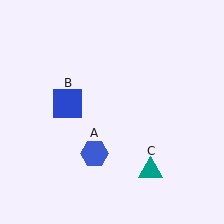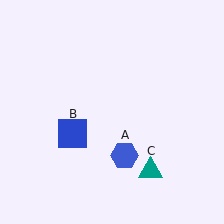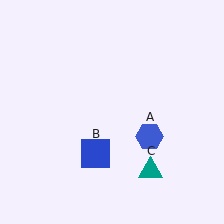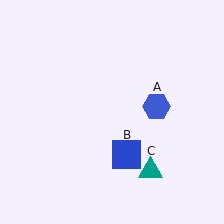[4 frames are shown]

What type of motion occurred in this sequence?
The blue hexagon (object A), blue square (object B) rotated counterclockwise around the center of the scene.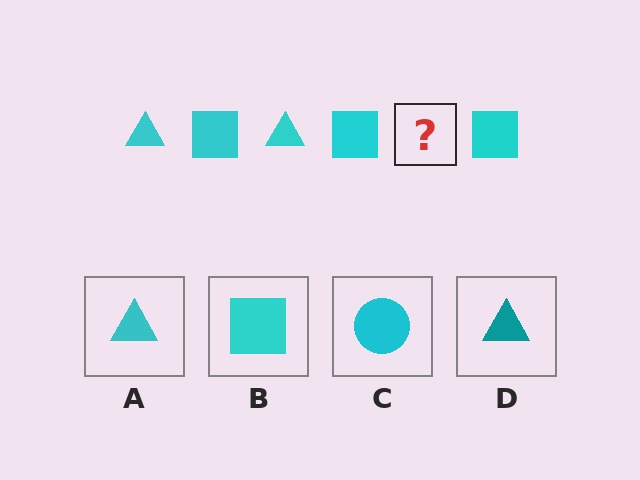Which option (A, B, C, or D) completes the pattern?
A.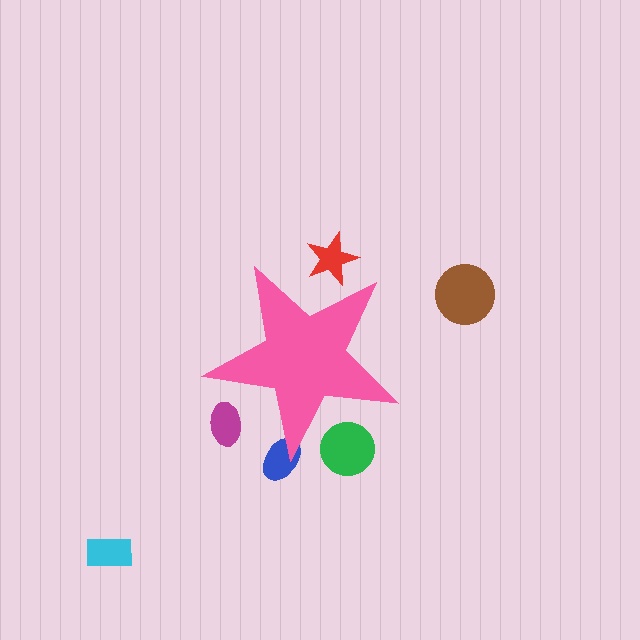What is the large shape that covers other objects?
A pink star.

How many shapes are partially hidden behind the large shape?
4 shapes are partially hidden.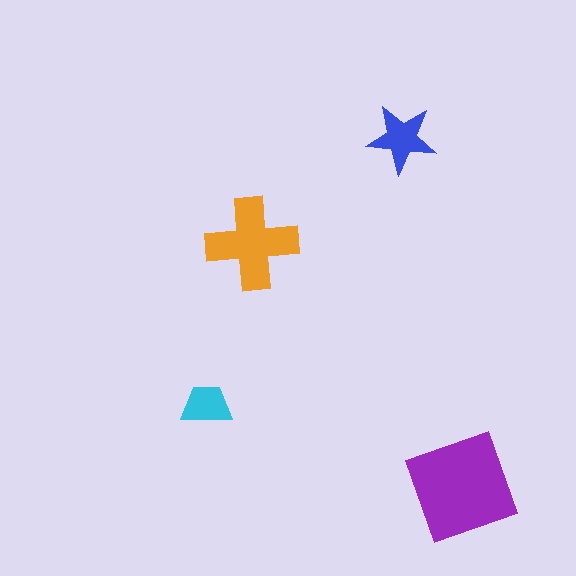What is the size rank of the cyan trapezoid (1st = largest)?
4th.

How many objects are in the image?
There are 4 objects in the image.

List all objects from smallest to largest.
The cyan trapezoid, the blue star, the orange cross, the purple diamond.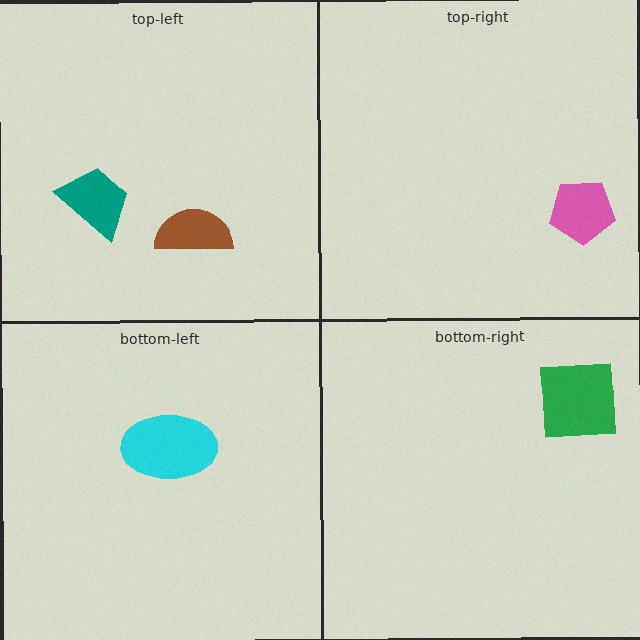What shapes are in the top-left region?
The brown semicircle, the teal trapezoid.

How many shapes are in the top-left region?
2.